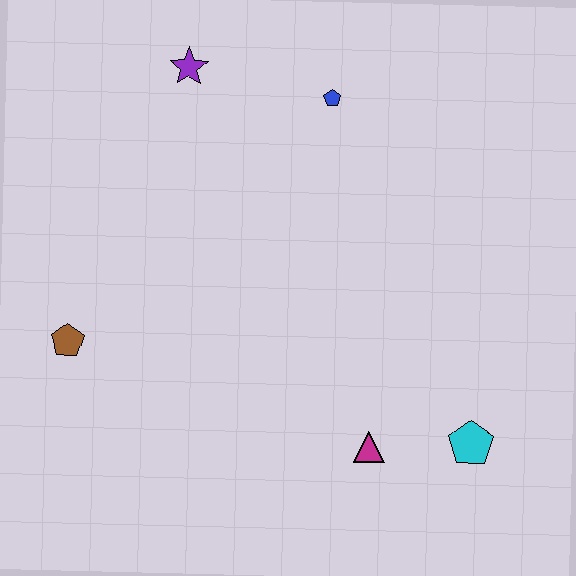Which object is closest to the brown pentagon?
The purple star is closest to the brown pentagon.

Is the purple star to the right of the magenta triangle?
No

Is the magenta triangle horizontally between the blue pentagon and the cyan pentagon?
Yes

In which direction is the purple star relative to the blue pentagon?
The purple star is to the left of the blue pentagon.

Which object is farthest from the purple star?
The cyan pentagon is farthest from the purple star.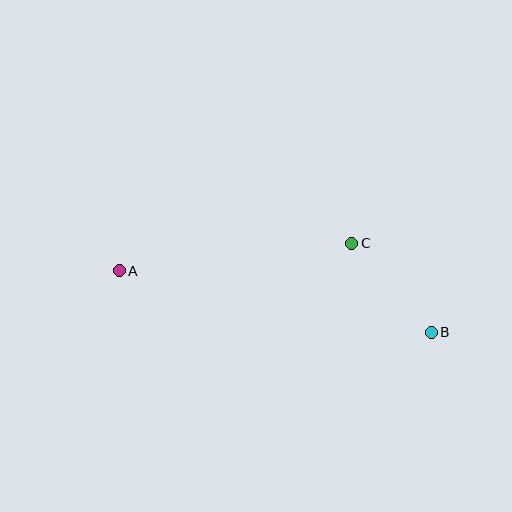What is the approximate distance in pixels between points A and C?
The distance between A and C is approximately 234 pixels.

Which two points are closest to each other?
Points B and C are closest to each other.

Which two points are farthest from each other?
Points A and B are farthest from each other.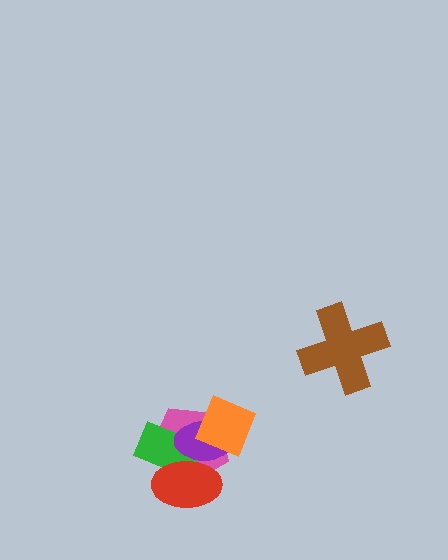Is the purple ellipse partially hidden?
Yes, it is partially covered by another shape.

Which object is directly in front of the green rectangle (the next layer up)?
The purple ellipse is directly in front of the green rectangle.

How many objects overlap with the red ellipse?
3 objects overlap with the red ellipse.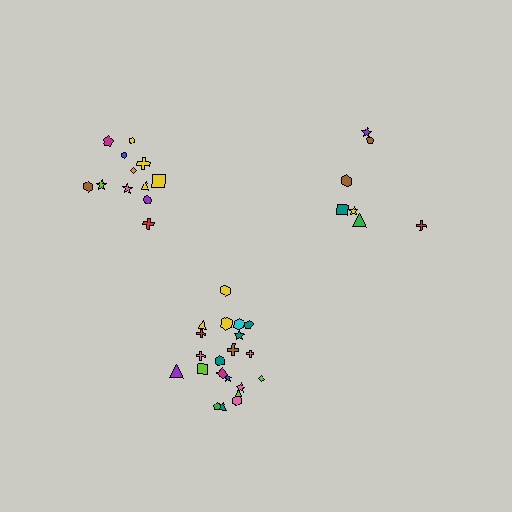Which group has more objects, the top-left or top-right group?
The top-left group.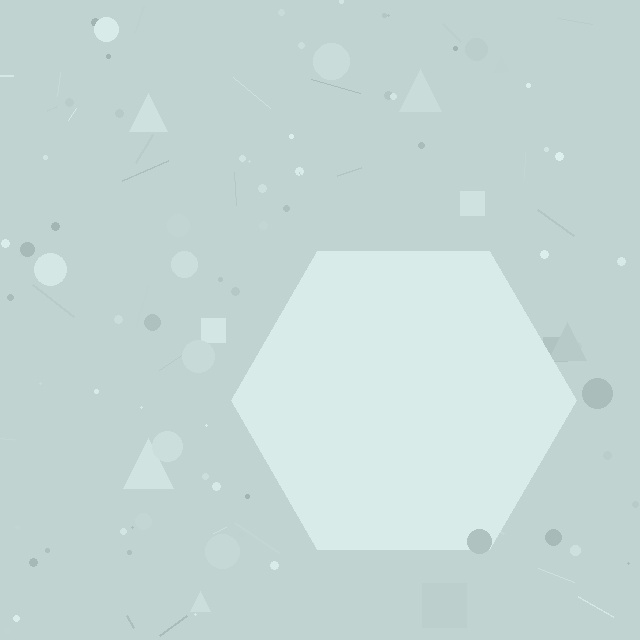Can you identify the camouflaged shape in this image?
The camouflaged shape is a hexagon.